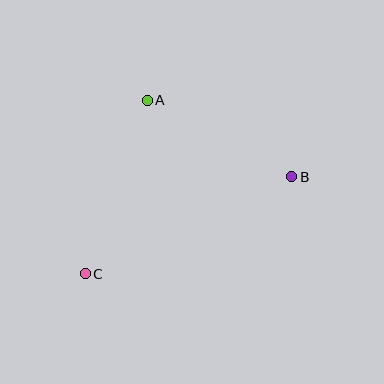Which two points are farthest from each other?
Points B and C are farthest from each other.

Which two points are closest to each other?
Points A and B are closest to each other.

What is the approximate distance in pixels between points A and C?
The distance between A and C is approximately 184 pixels.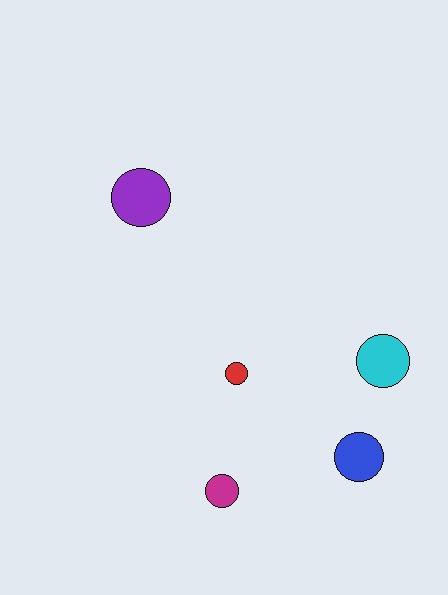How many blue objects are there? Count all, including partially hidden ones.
There is 1 blue object.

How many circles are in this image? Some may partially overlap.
There are 5 circles.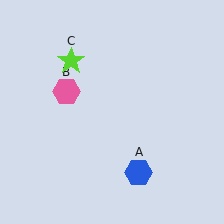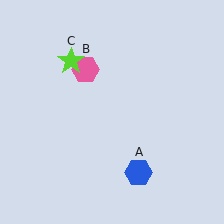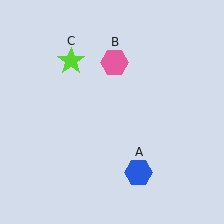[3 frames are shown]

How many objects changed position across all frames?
1 object changed position: pink hexagon (object B).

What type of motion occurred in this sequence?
The pink hexagon (object B) rotated clockwise around the center of the scene.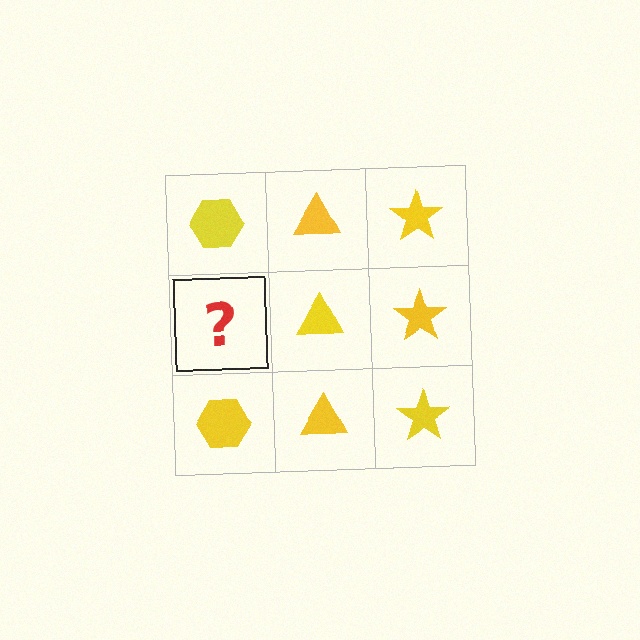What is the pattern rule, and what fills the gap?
The rule is that each column has a consistent shape. The gap should be filled with a yellow hexagon.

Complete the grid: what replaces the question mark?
The question mark should be replaced with a yellow hexagon.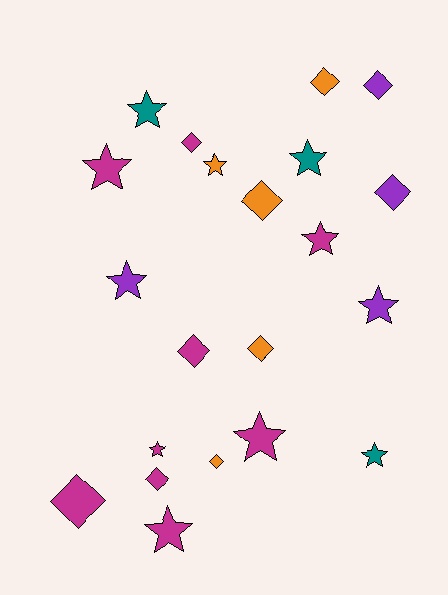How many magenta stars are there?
There are 5 magenta stars.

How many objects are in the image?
There are 21 objects.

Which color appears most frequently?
Magenta, with 9 objects.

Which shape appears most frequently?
Star, with 11 objects.